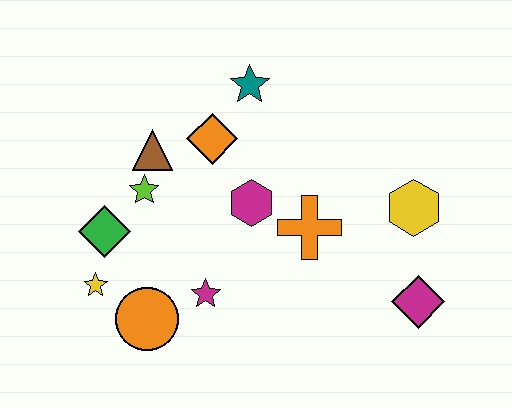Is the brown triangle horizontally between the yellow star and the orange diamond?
Yes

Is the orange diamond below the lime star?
No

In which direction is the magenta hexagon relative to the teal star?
The magenta hexagon is below the teal star.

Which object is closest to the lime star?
The brown triangle is closest to the lime star.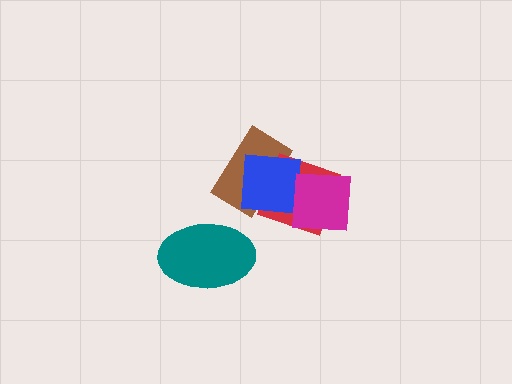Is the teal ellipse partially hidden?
No, no other shape covers it.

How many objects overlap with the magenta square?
2 objects overlap with the magenta square.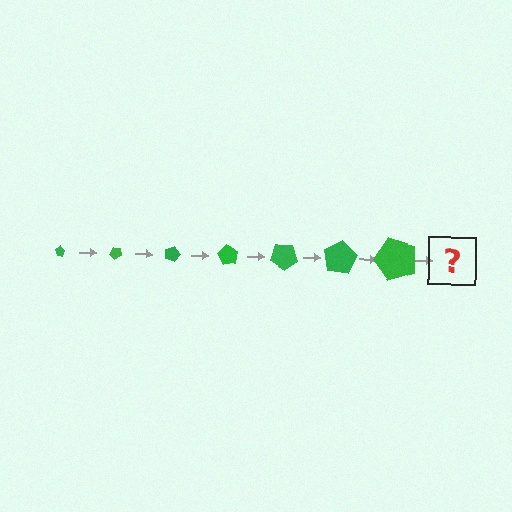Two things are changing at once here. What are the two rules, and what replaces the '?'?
The two rules are that the pentagon grows larger each step and it rotates 45 degrees each step. The '?' should be a pentagon, larger than the previous one and rotated 315 degrees from the start.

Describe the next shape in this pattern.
It should be a pentagon, larger than the previous one and rotated 315 degrees from the start.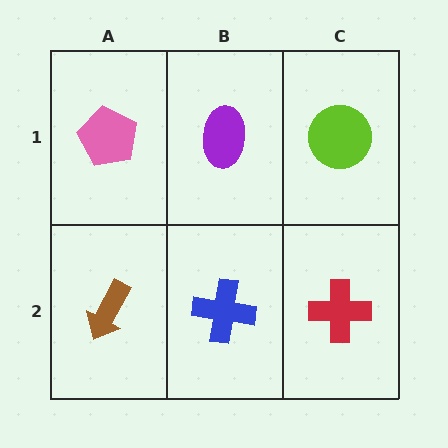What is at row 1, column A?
A pink pentagon.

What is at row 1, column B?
A purple ellipse.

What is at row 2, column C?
A red cross.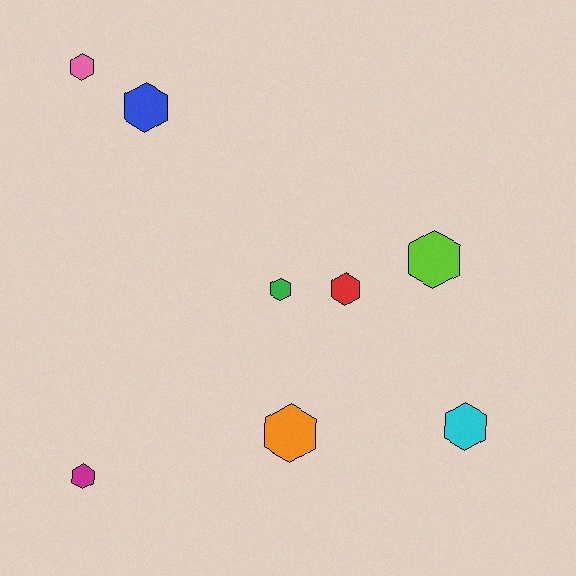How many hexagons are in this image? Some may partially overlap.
There are 8 hexagons.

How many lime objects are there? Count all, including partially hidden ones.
There is 1 lime object.